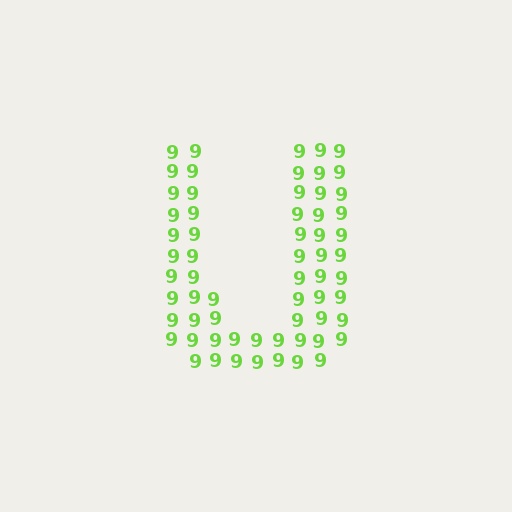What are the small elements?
The small elements are digit 9's.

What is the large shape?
The large shape is the letter U.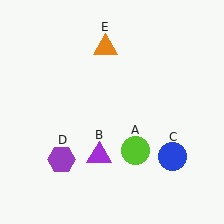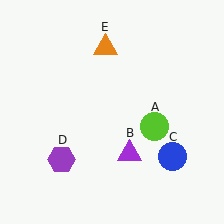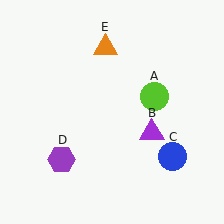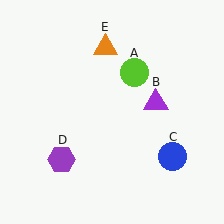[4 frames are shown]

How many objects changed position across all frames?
2 objects changed position: lime circle (object A), purple triangle (object B).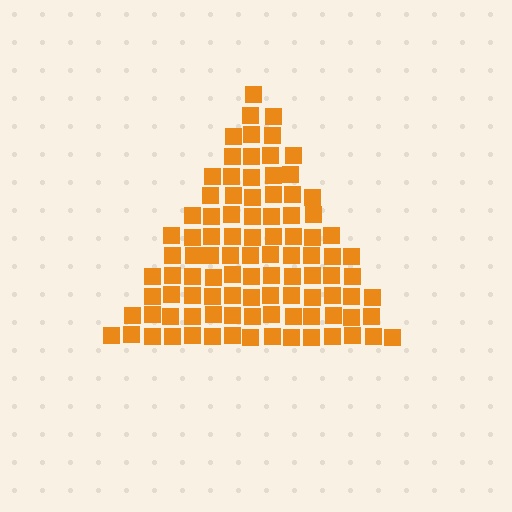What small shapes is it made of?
It is made of small squares.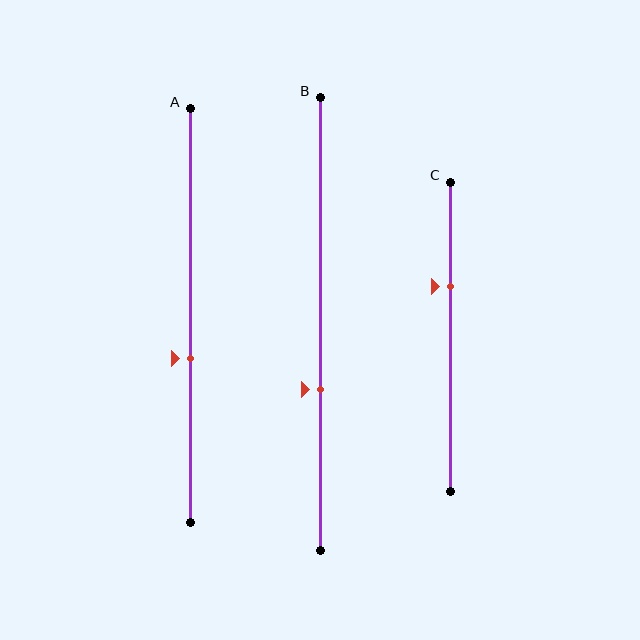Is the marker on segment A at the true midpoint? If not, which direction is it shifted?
No, the marker on segment A is shifted downward by about 10% of the segment length.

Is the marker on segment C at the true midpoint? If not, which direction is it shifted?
No, the marker on segment C is shifted upward by about 16% of the segment length.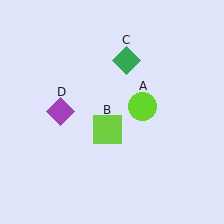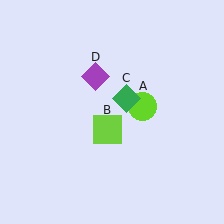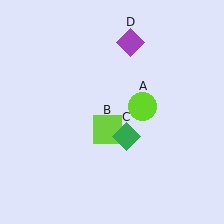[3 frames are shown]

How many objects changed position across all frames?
2 objects changed position: green diamond (object C), purple diamond (object D).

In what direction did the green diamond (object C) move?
The green diamond (object C) moved down.